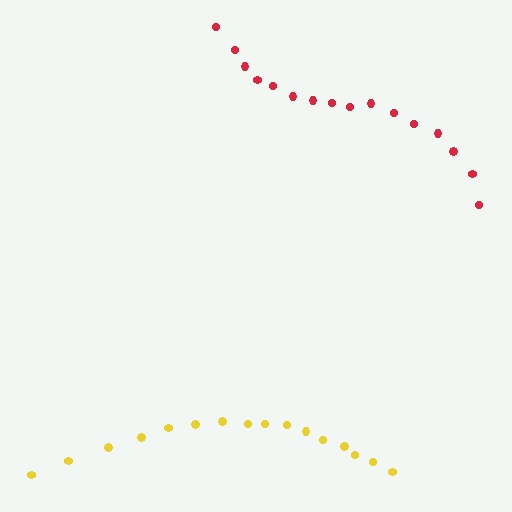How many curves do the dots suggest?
There are 2 distinct paths.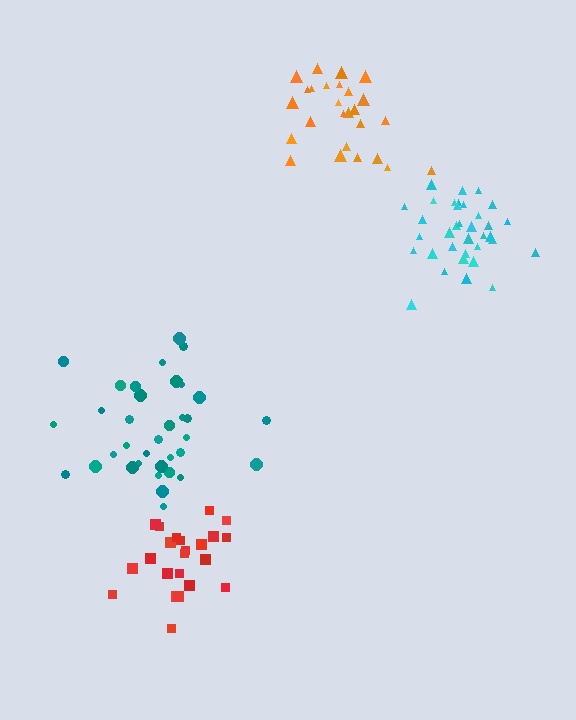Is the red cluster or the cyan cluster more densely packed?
Cyan.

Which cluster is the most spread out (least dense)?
Red.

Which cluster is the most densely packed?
Cyan.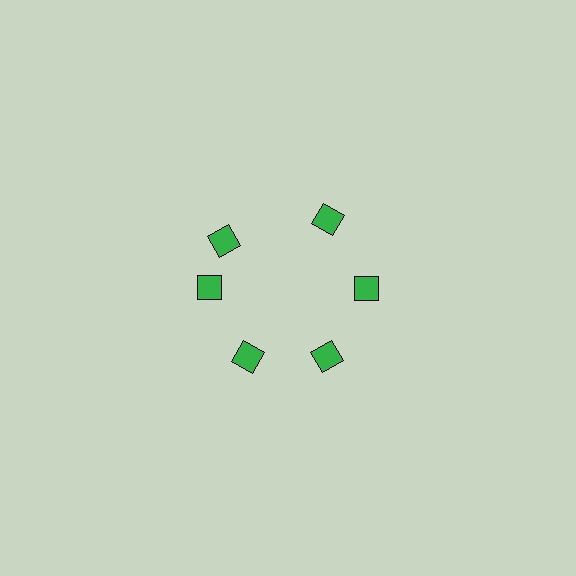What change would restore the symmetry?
The symmetry would be restored by rotating it back into even spacing with its neighbors so that all 6 diamonds sit at equal angles and equal distance from the center.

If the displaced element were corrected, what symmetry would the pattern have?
It would have 6-fold rotational symmetry — the pattern would map onto itself every 60 degrees.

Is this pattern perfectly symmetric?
No. The 6 green diamonds are arranged in a ring, but one element near the 11 o'clock position is rotated out of alignment along the ring, breaking the 6-fold rotational symmetry.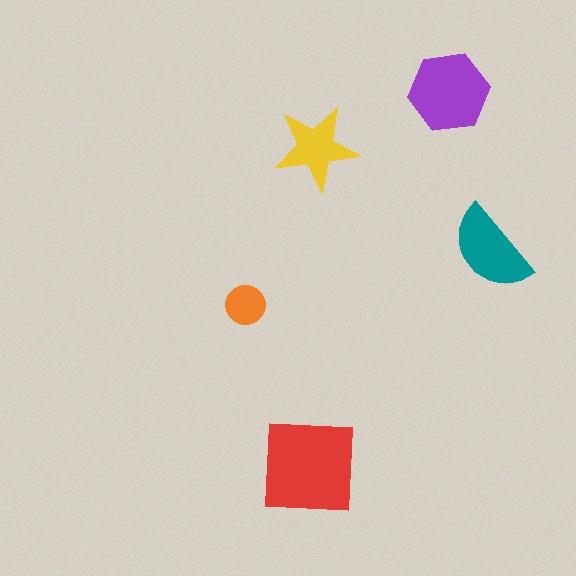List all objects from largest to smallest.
The red square, the purple hexagon, the teal semicircle, the yellow star, the orange circle.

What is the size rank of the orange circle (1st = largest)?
5th.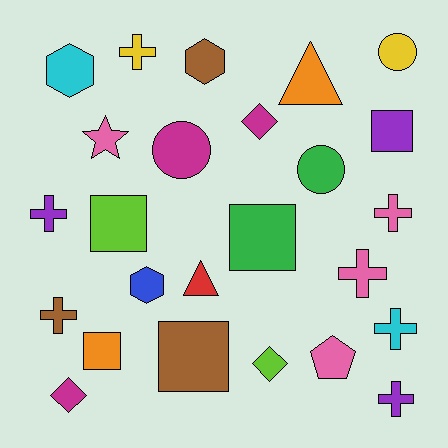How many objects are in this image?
There are 25 objects.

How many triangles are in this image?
There are 2 triangles.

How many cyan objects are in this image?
There are 2 cyan objects.